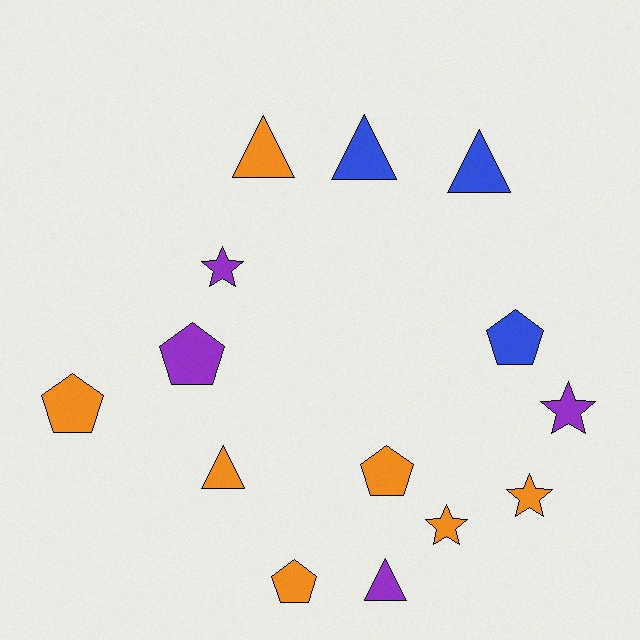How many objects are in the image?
There are 14 objects.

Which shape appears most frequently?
Pentagon, with 5 objects.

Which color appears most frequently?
Orange, with 7 objects.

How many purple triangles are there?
There is 1 purple triangle.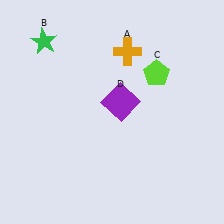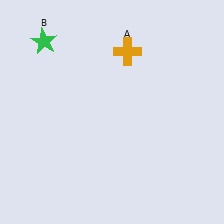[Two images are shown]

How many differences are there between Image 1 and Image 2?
There are 2 differences between the two images.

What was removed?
The purple square (D), the lime pentagon (C) were removed in Image 2.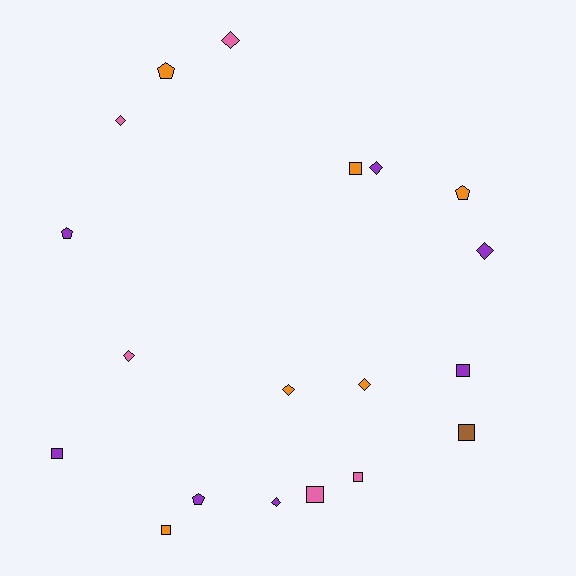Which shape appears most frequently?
Diamond, with 8 objects.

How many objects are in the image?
There are 19 objects.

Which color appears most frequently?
Purple, with 7 objects.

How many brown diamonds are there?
There are no brown diamonds.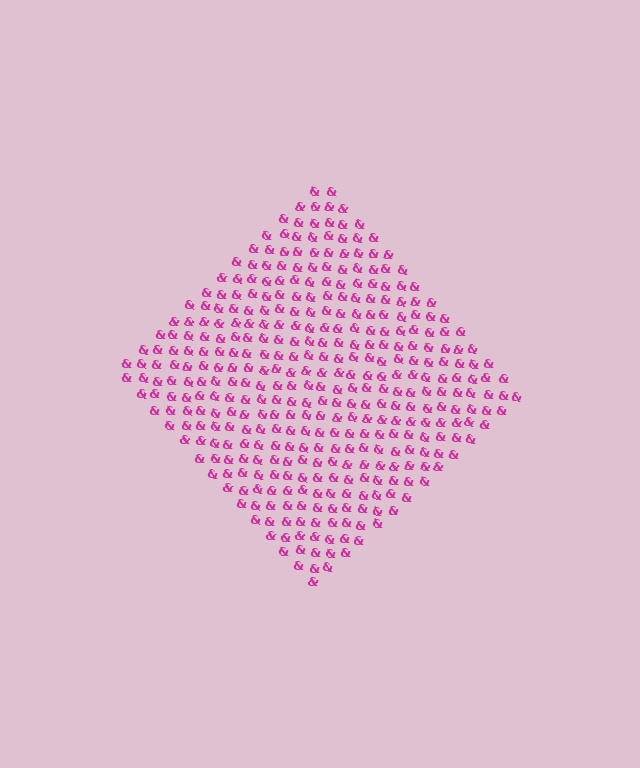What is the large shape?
The large shape is a diamond.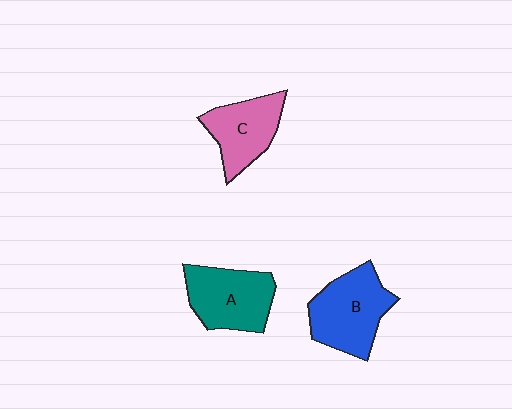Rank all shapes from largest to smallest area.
From largest to smallest: B (blue), A (teal), C (pink).